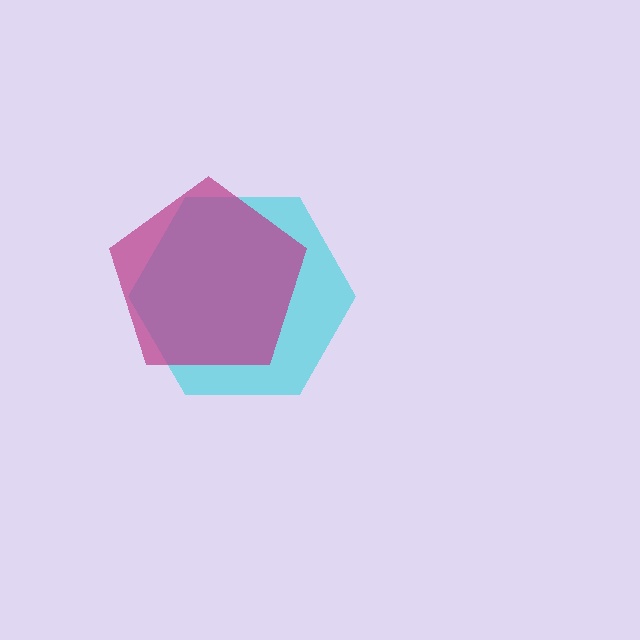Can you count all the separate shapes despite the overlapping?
Yes, there are 2 separate shapes.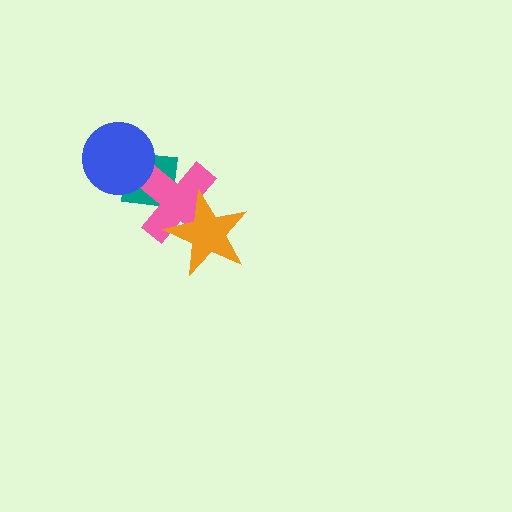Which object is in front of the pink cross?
The orange star is in front of the pink cross.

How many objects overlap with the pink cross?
2 objects overlap with the pink cross.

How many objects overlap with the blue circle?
1 object overlaps with the blue circle.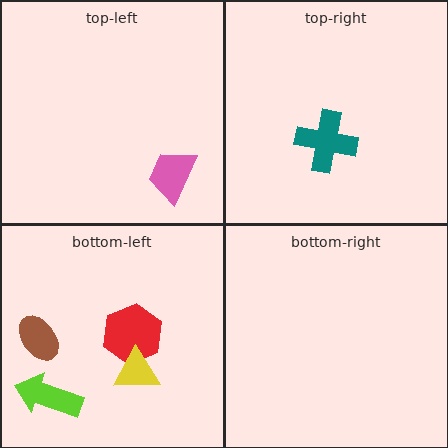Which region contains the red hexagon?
The bottom-left region.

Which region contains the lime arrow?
The bottom-left region.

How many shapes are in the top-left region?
1.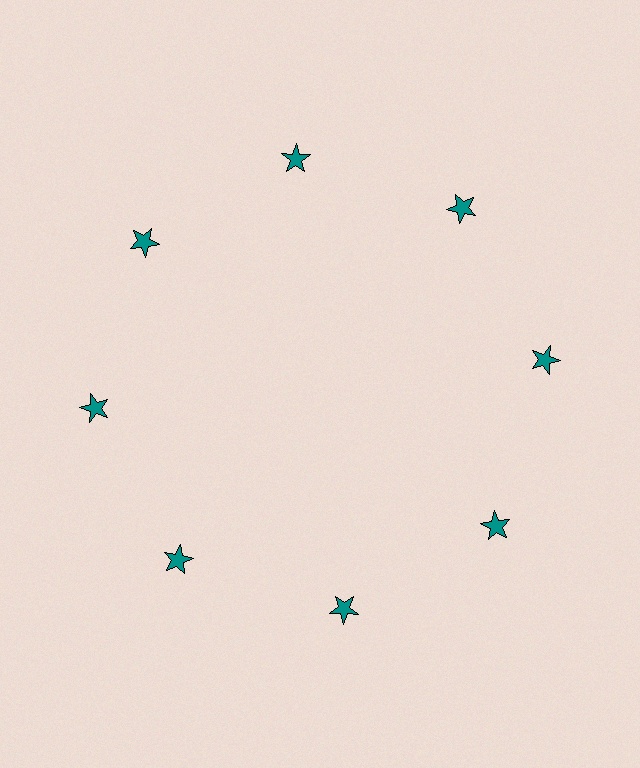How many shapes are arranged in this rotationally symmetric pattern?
There are 8 shapes, arranged in 8 groups of 1.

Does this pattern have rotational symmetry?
Yes, this pattern has 8-fold rotational symmetry. It looks the same after rotating 45 degrees around the center.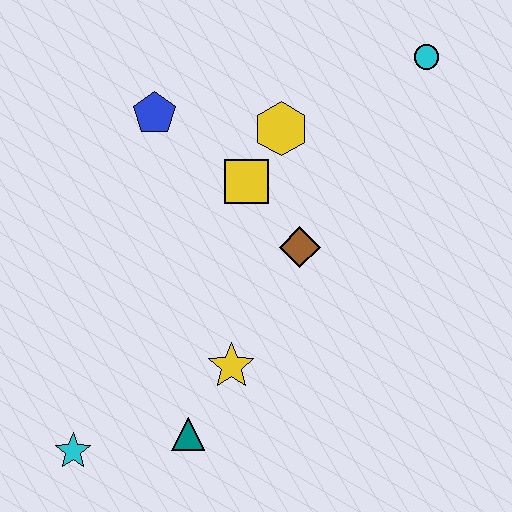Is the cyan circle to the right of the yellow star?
Yes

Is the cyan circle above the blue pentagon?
Yes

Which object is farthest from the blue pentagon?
The cyan star is farthest from the blue pentagon.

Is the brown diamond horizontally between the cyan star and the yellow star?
No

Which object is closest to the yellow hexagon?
The yellow square is closest to the yellow hexagon.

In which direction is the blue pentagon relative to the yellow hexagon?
The blue pentagon is to the left of the yellow hexagon.